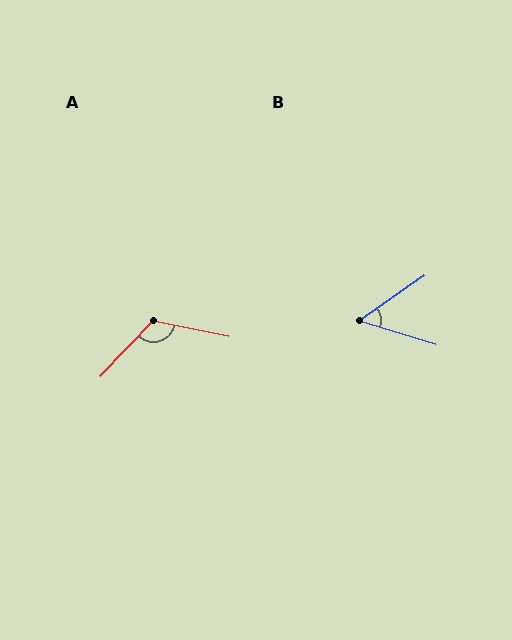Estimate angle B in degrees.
Approximately 52 degrees.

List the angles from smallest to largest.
B (52°), A (122°).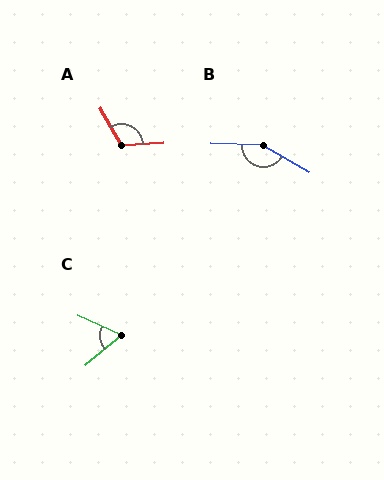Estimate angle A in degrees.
Approximately 117 degrees.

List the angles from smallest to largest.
C (64°), A (117°), B (150°).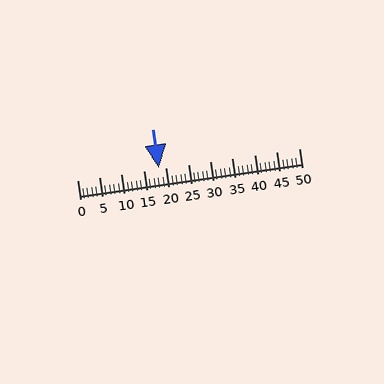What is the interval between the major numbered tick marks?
The major tick marks are spaced 5 units apart.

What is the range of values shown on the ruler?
The ruler shows values from 0 to 50.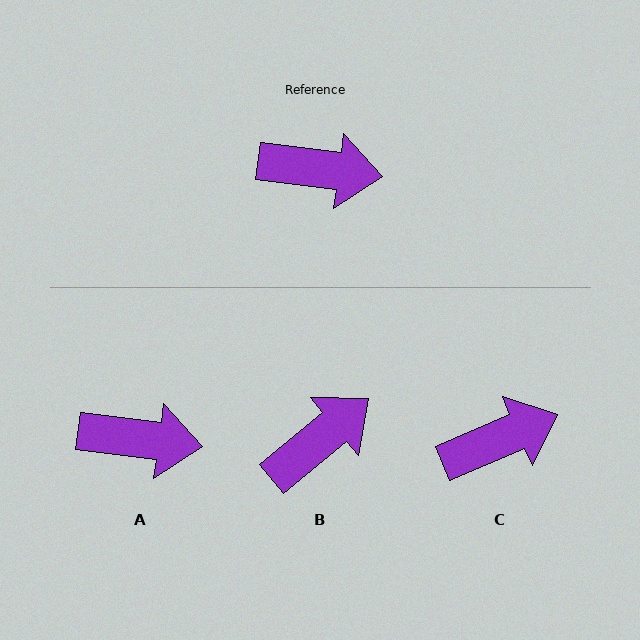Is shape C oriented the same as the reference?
No, it is off by about 30 degrees.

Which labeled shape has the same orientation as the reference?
A.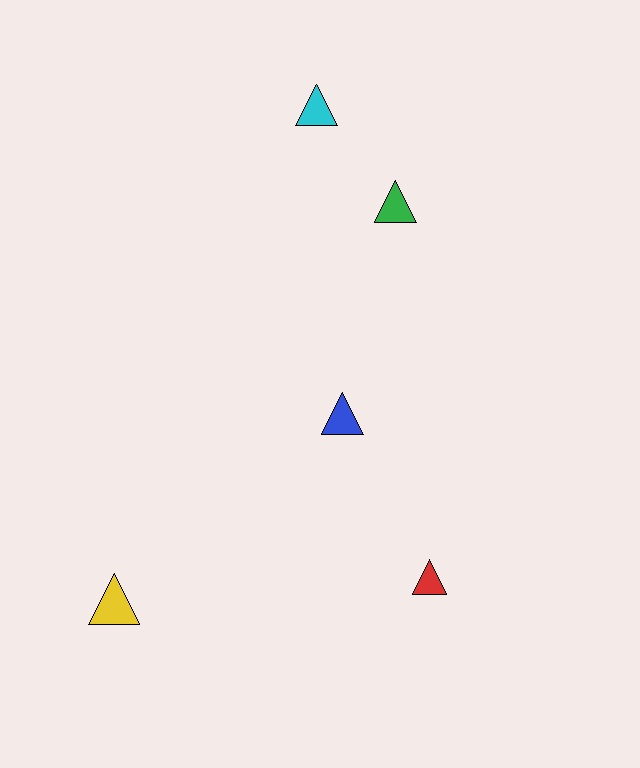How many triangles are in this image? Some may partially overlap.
There are 5 triangles.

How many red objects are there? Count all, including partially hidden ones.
There is 1 red object.